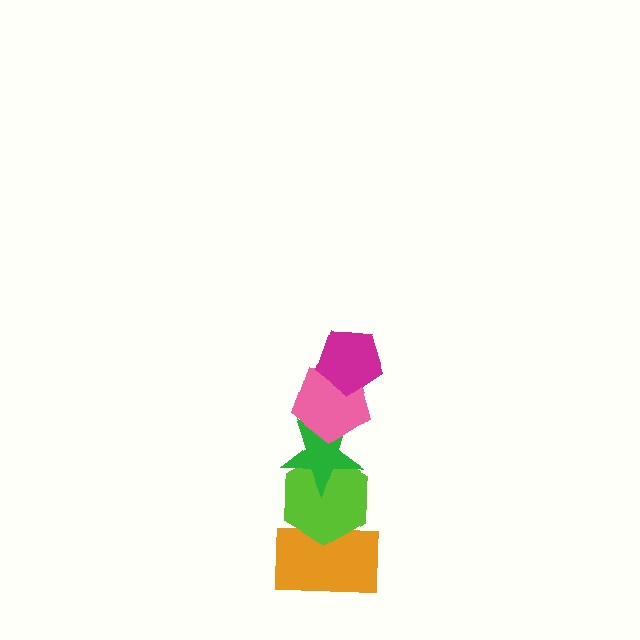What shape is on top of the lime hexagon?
The green star is on top of the lime hexagon.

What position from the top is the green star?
The green star is 3rd from the top.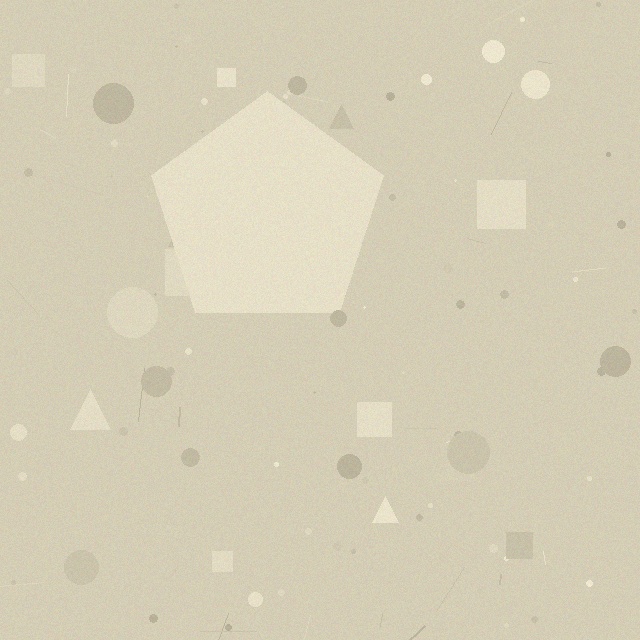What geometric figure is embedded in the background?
A pentagon is embedded in the background.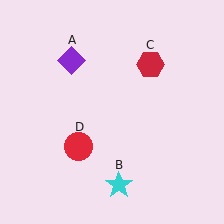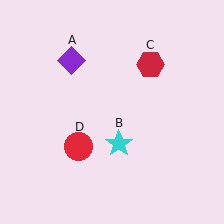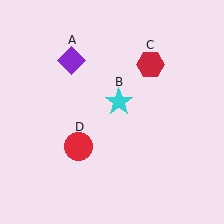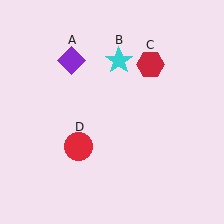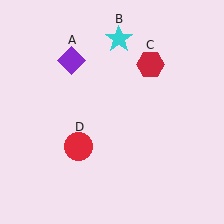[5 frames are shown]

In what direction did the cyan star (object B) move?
The cyan star (object B) moved up.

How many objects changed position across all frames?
1 object changed position: cyan star (object B).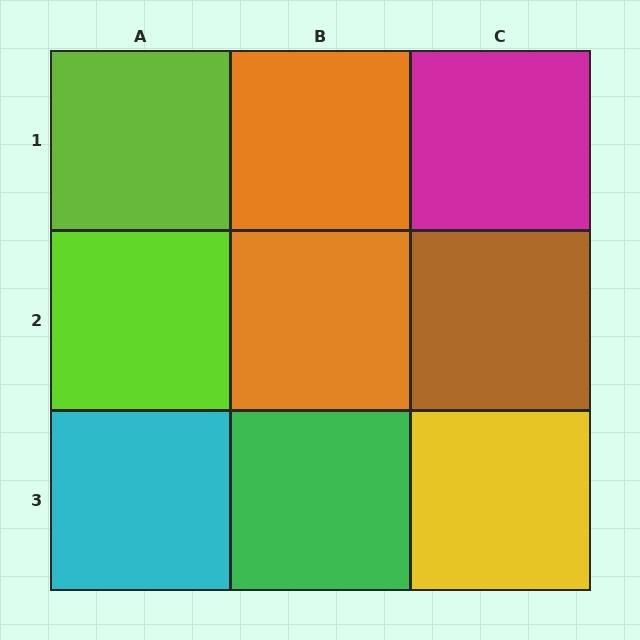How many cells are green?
1 cell is green.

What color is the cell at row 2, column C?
Brown.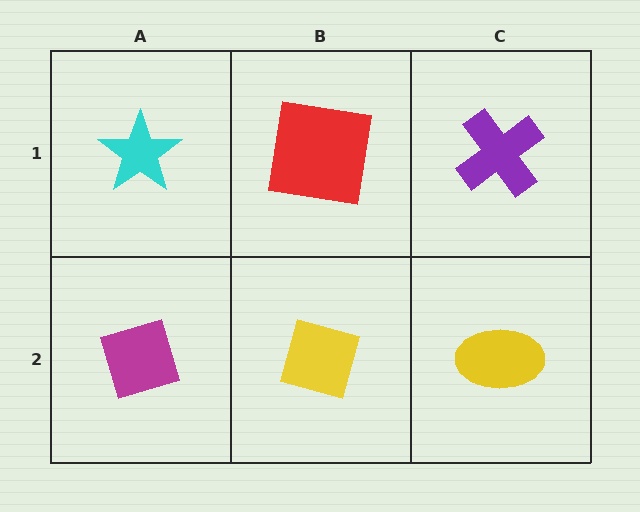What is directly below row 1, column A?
A magenta diamond.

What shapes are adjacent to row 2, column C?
A purple cross (row 1, column C), a yellow diamond (row 2, column B).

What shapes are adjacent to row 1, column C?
A yellow ellipse (row 2, column C), a red square (row 1, column B).